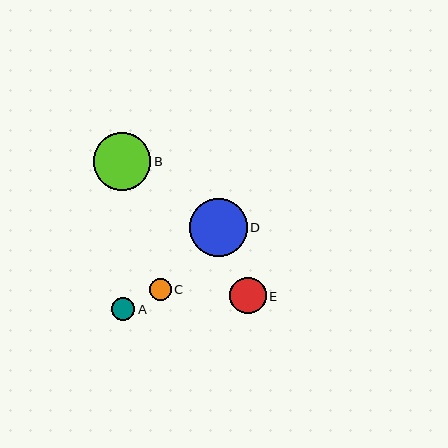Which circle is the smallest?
Circle C is the smallest with a size of approximately 22 pixels.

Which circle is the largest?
Circle D is the largest with a size of approximately 58 pixels.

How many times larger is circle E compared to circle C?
Circle E is approximately 1.7 times the size of circle C.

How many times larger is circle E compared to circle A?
Circle E is approximately 1.6 times the size of circle A.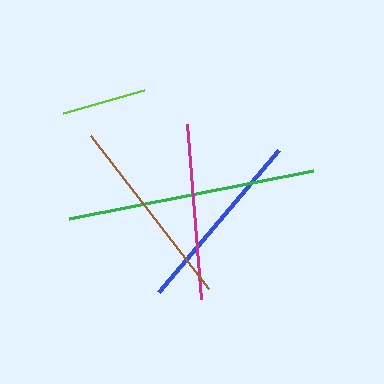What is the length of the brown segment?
The brown segment is approximately 193 pixels long.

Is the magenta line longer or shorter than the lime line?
The magenta line is longer than the lime line.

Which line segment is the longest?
The green line is the longest at approximately 248 pixels.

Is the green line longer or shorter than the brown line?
The green line is longer than the brown line.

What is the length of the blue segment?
The blue segment is approximately 186 pixels long.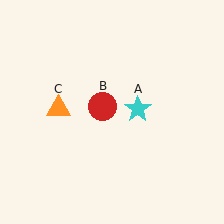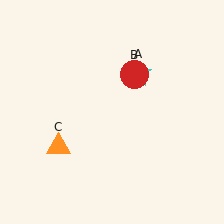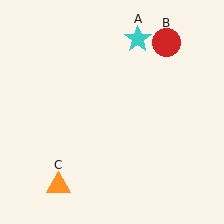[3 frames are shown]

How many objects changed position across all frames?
3 objects changed position: cyan star (object A), red circle (object B), orange triangle (object C).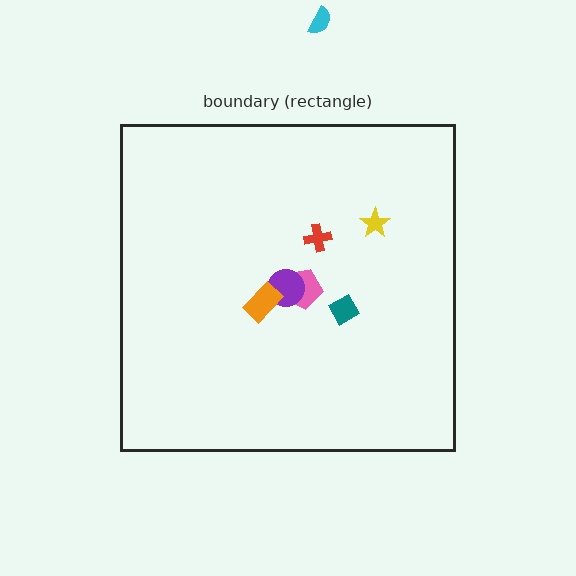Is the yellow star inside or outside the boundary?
Inside.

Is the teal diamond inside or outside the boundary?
Inside.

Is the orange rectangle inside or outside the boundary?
Inside.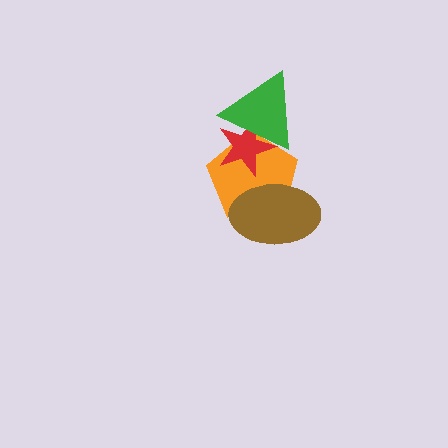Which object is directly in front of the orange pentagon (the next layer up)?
The red star is directly in front of the orange pentagon.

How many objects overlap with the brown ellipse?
1 object overlaps with the brown ellipse.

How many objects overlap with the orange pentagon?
3 objects overlap with the orange pentagon.